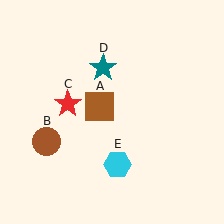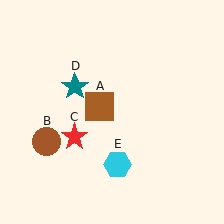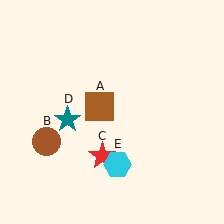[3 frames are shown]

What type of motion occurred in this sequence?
The red star (object C), teal star (object D) rotated counterclockwise around the center of the scene.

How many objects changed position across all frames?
2 objects changed position: red star (object C), teal star (object D).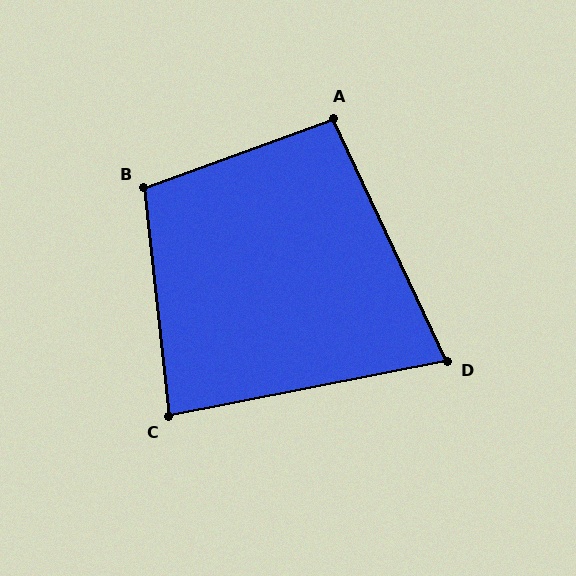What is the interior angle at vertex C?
Approximately 85 degrees (acute).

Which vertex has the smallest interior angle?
D, at approximately 76 degrees.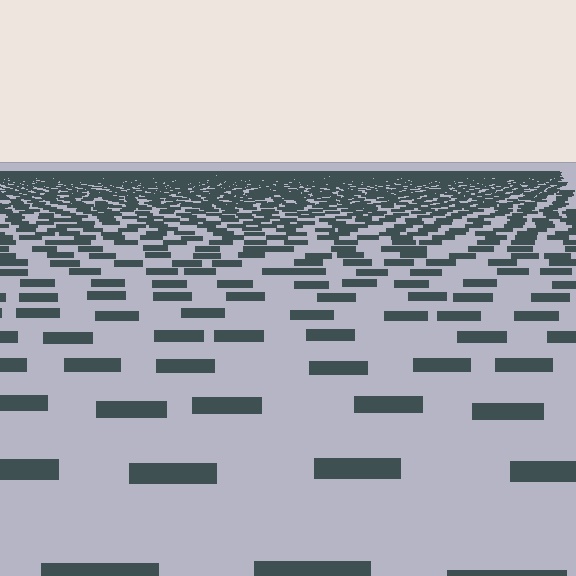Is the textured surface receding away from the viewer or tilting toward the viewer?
The surface is receding away from the viewer. Texture elements get smaller and denser toward the top.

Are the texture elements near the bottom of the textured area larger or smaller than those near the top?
Larger. Near the bottom, elements are closer to the viewer and appear at a bigger on-screen size.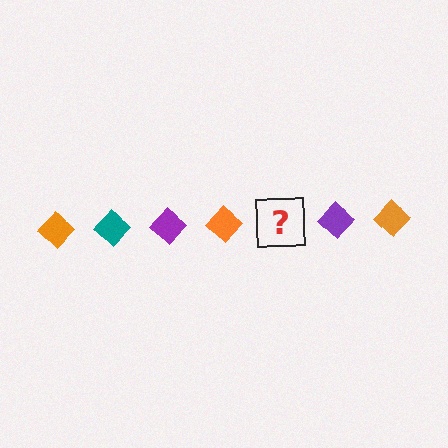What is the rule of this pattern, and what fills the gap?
The rule is that the pattern cycles through orange, teal, purple diamonds. The gap should be filled with a teal diamond.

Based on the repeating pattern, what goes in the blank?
The blank should be a teal diamond.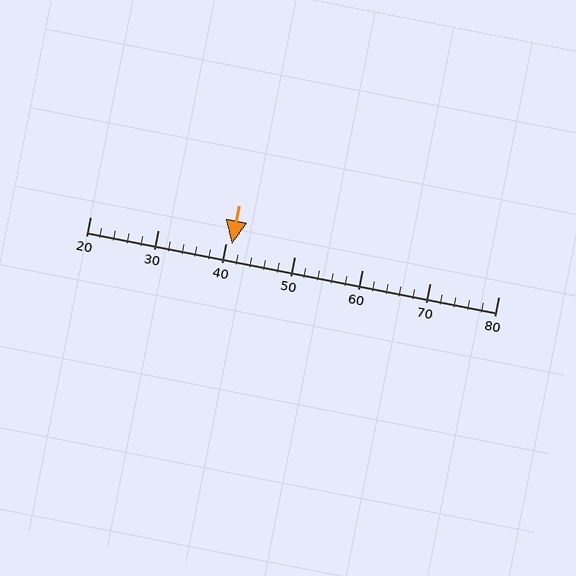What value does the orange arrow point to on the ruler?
The orange arrow points to approximately 41.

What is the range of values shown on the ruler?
The ruler shows values from 20 to 80.